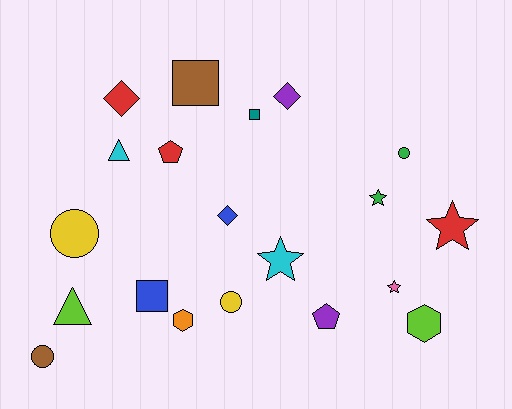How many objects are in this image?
There are 20 objects.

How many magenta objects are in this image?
There are no magenta objects.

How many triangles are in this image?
There are 2 triangles.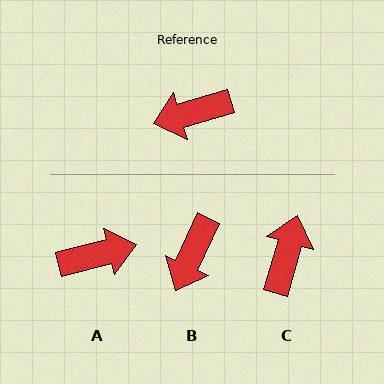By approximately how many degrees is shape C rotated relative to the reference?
Approximately 123 degrees clockwise.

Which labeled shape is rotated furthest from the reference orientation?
A, about 178 degrees away.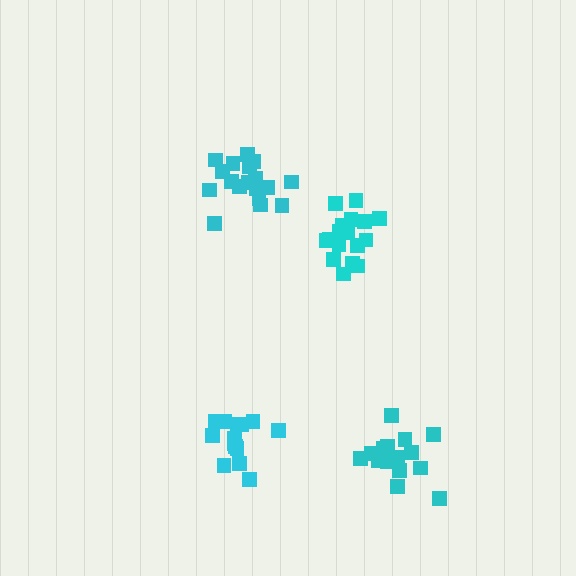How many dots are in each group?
Group 1: 17 dots, Group 2: 14 dots, Group 3: 18 dots, Group 4: 15 dots (64 total).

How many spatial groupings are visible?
There are 4 spatial groupings.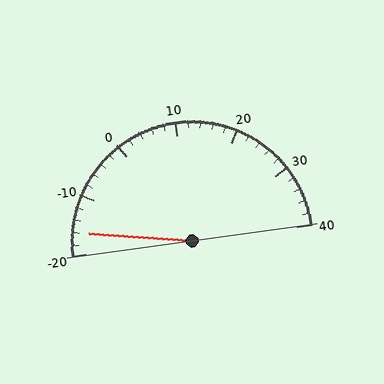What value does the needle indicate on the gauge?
The needle indicates approximately -16.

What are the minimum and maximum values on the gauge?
The gauge ranges from -20 to 40.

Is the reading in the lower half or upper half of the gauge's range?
The reading is in the lower half of the range (-20 to 40).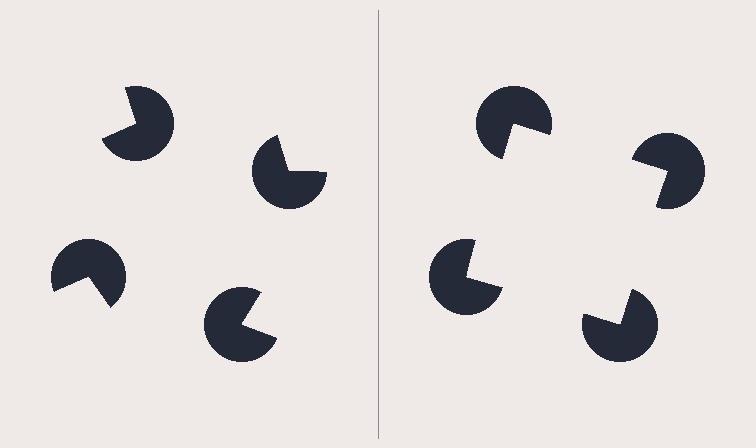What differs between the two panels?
The pac-man discs are positioned identically on both sides; only the wedge orientations differ. On the right they align to a square; on the left they are misaligned.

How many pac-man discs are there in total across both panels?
8 — 4 on each side.